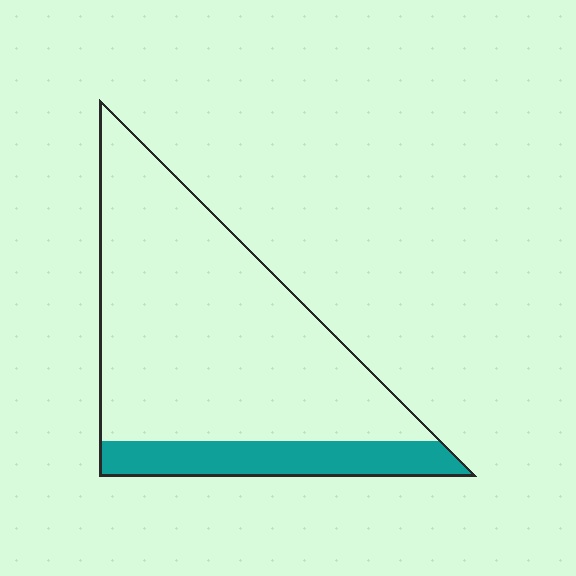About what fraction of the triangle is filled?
About one sixth (1/6).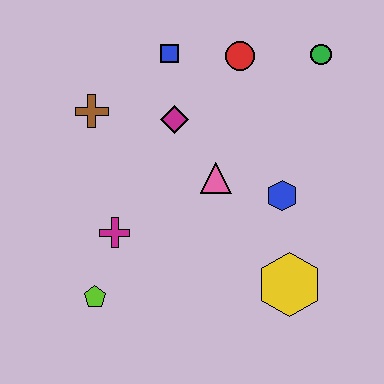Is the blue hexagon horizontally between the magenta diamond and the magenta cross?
No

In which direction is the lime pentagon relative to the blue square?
The lime pentagon is below the blue square.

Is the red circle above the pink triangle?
Yes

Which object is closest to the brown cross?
The magenta diamond is closest to the brown cross.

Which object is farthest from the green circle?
The lime pentagon is farthest from the green circle.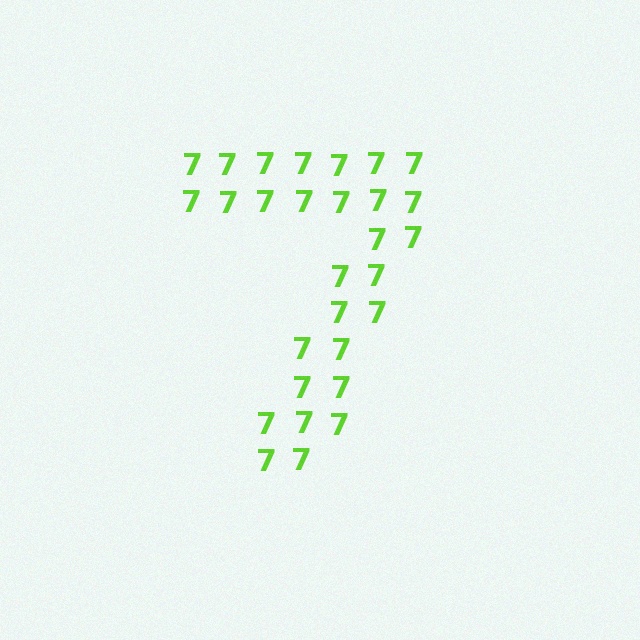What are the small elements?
The small elements are digit 7's.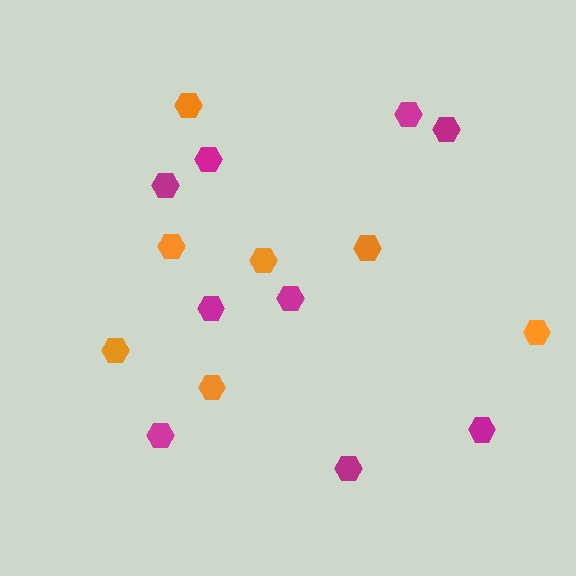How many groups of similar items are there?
There are 2 groups: one group of magenta hexagons (9) and one group of orange hexagons (7).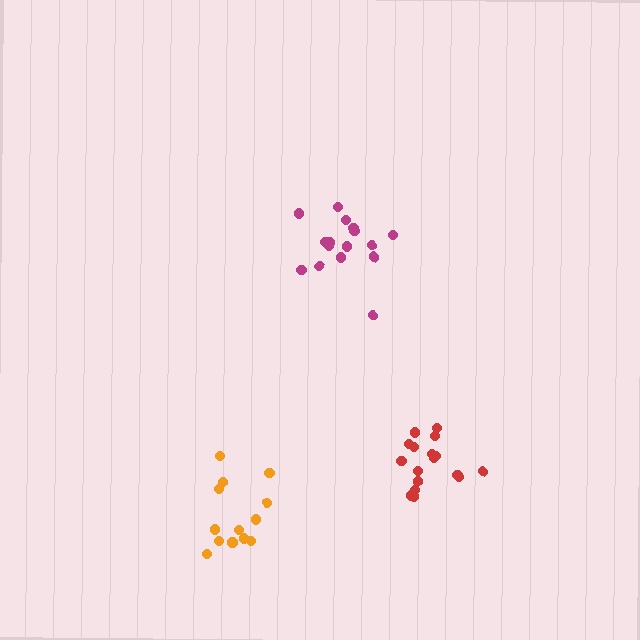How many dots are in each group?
Group 1: 16 dots, Group 2: 13 dots, Group 3: 17 dots (46 total).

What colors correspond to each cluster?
The clusters are colored: magenta, orange, red.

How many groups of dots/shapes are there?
There are 3 groups.